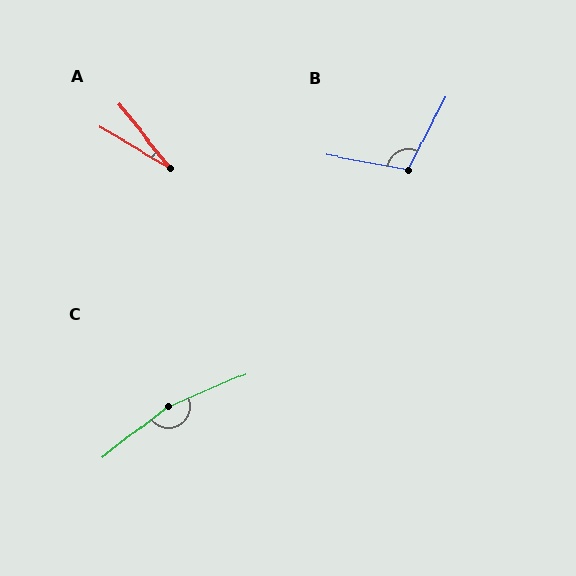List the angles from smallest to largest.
A (21°), B (106°), C (165°).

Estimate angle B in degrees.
Approximately 106 degrees.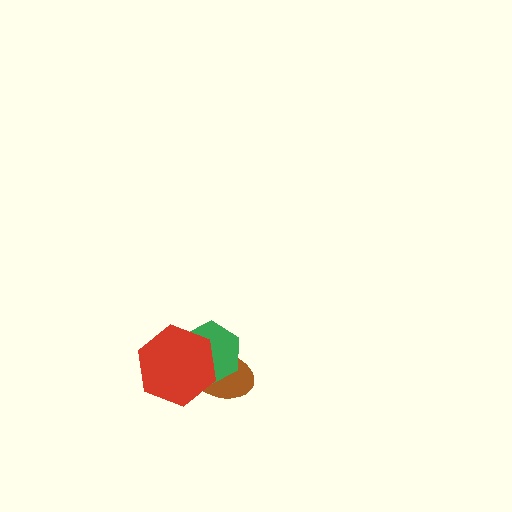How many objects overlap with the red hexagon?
2 objects overlap with the red hexagon.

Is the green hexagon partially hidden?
Yes, it is partially covered by another shape.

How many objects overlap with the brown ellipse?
2 objects overlap with the brown ellipse.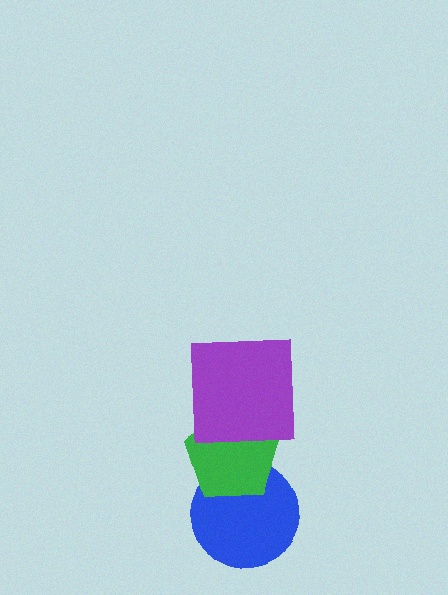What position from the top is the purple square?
The purple square is 1st from the top.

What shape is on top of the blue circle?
The green pentagon is on top of the blue circle.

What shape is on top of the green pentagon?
The purple square is on top of the green pentagon.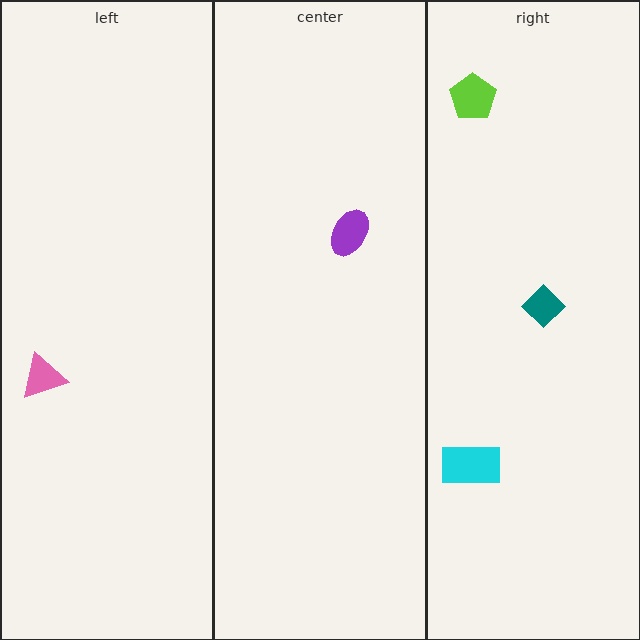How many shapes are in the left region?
1.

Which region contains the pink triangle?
The left region.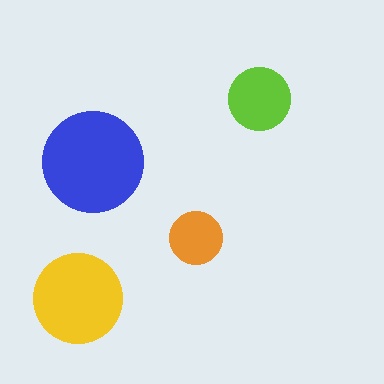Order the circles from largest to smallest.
the blue one, the yellow one, the lime one, the orange one.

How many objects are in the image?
There are 4 objects in the image.